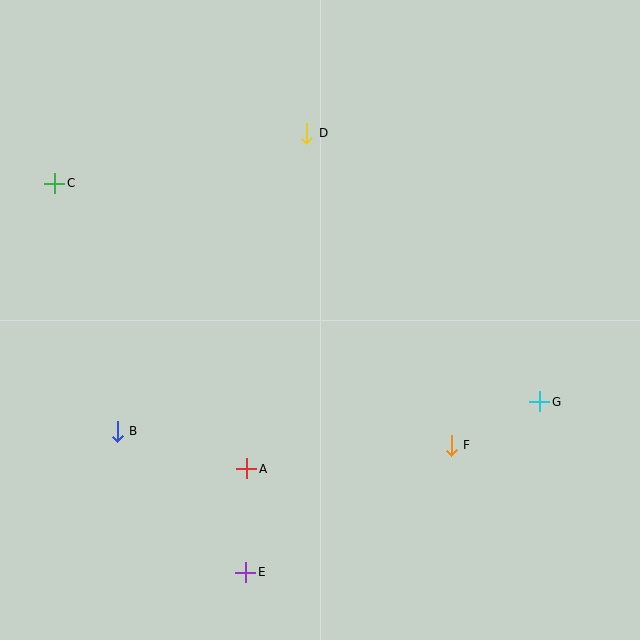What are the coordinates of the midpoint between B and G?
The midpoint between B and G is at (329, 416).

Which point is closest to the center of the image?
Point A at (247, 469) is closest to the center.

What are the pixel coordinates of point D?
Point D is at (307, 133).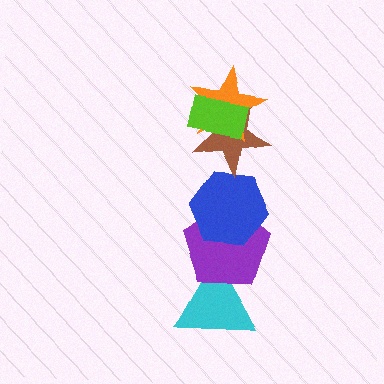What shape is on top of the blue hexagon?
The brown star is on top of the blue hexagon.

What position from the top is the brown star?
The brown star is 3rd from the top.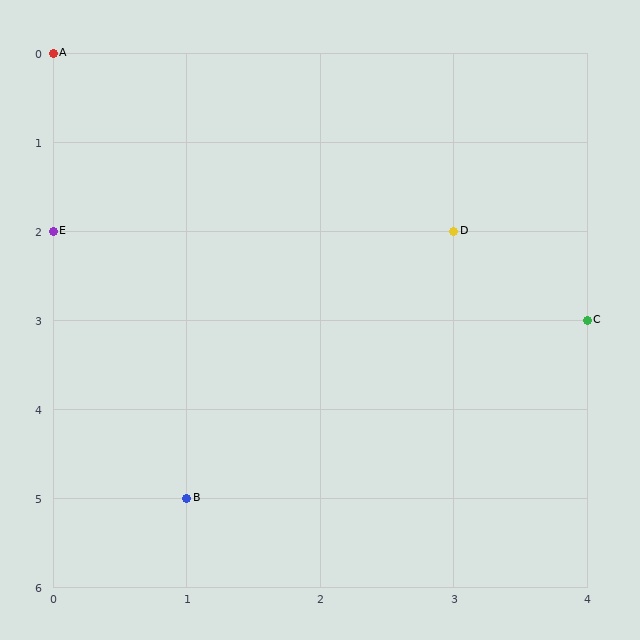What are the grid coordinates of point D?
Point D is at grid coordinates (3, 2).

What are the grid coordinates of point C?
Point C is at grid coordinates (4, 3).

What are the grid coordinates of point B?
Point B is at grid coordinates (1, 5).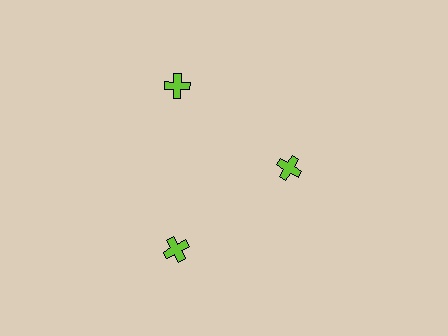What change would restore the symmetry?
The symmetry would be restored by moving it outward, back onto the ring so that all 3 crosses sit at equal angles and equal distance from the center.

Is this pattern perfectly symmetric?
No. The 3 lime crosses are arranged in a ring, but one element near the 3 o'clock position is pulled inward toward the center, breaking the 3-fold rotational symmetry.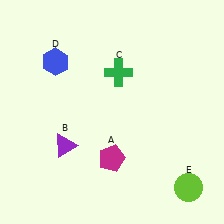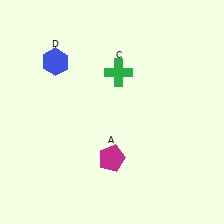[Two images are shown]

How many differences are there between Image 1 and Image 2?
There are 2 differences between the two images.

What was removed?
The lime circle (E), the purple triangle (B) were removed in Image 2.